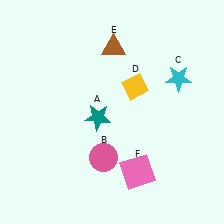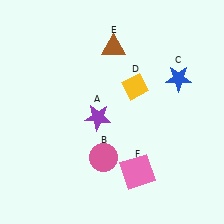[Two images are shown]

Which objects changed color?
A changed from teal to purple. C changed from cyan to blue.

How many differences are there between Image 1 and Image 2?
There are 2 differences between the two images.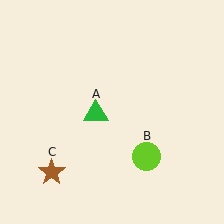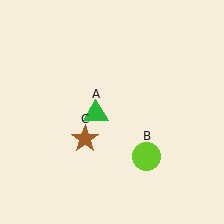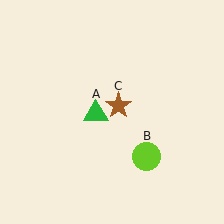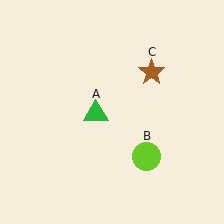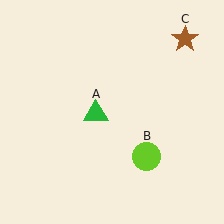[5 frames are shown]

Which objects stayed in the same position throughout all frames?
Green triangle (object A) and lime circle (object B) remained stationary.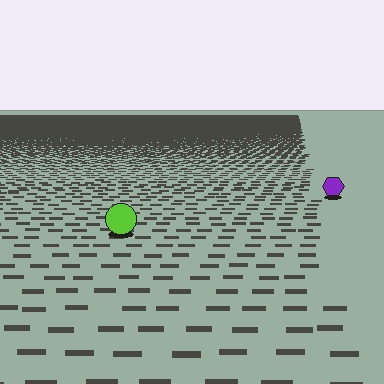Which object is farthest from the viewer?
The purple hexagon is farthest from the viewer. It appears smaller and the ground texture around it is denser.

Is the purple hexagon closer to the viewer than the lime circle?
No. The lime circle is closer — you can tell from the texture gradient: the ground texture is coarser near it.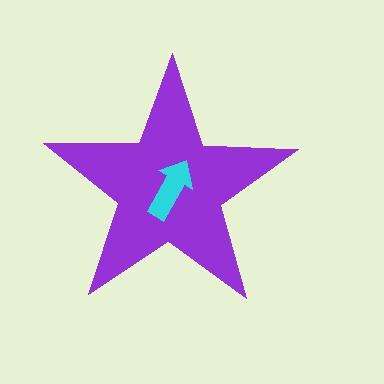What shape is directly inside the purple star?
The cyan arrow.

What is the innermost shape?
The cyan arrow.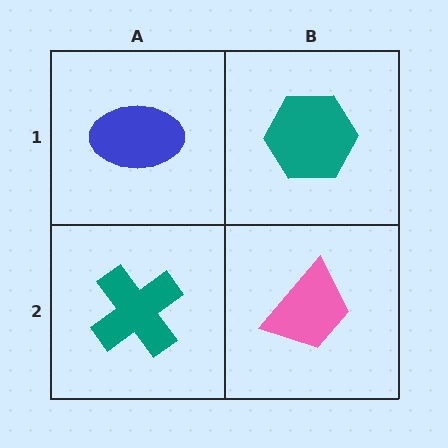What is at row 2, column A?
A teal cross.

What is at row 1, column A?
A blue ellipse.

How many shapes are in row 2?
2 shapes.